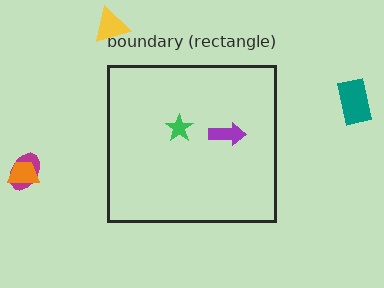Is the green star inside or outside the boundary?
Inside.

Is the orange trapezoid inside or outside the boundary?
Outside.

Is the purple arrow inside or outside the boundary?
Inside.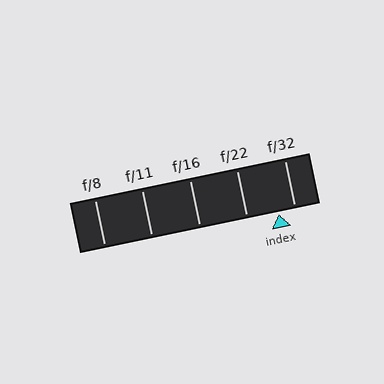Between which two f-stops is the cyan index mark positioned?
The index mark is between f/22 and f/32.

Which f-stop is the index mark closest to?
The index mark is closest to f/32.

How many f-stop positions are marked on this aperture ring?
There are 5 f-stop positions marked.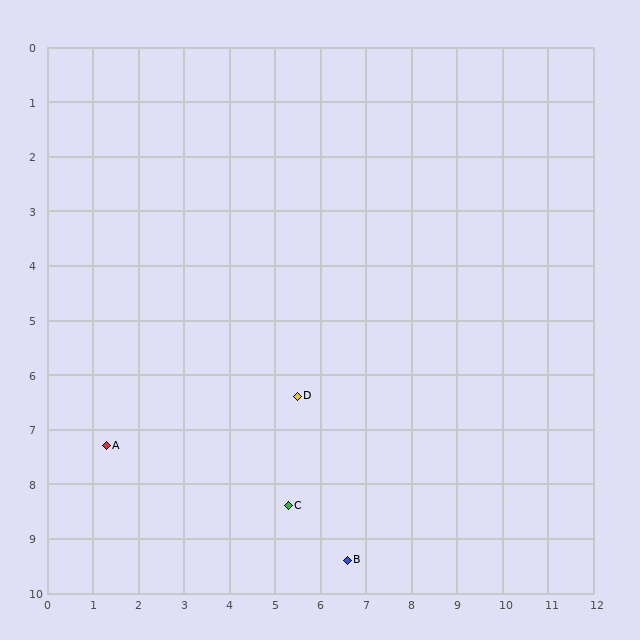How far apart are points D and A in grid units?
Points D and A are about 4.3 grid units apart.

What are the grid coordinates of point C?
Point C is at approximately (5.3, 8.4).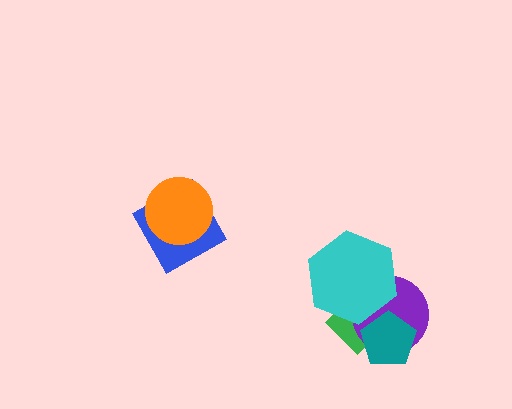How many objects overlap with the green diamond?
3 objects overlap with the green diamond.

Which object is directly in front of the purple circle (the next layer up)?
The cyan hexagon is directly in front of the purple circle.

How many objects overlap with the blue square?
1 object overlaps with the blue square.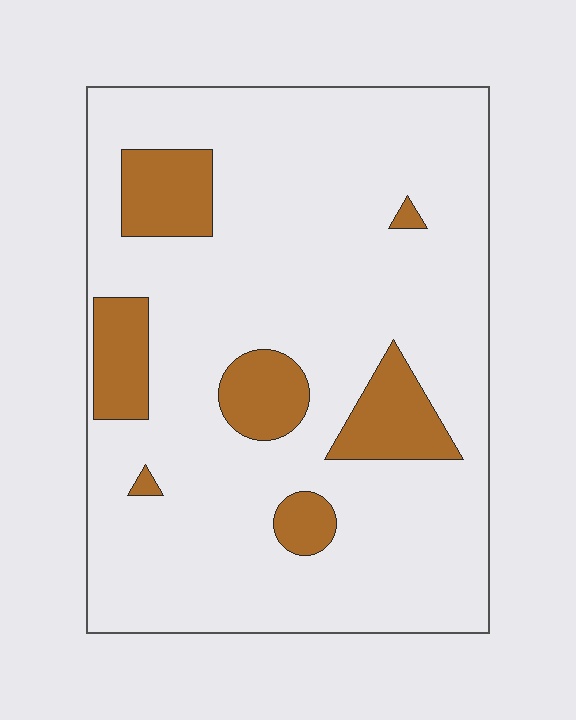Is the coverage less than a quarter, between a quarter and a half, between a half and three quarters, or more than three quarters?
Less than a quarter.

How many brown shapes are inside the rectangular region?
7.